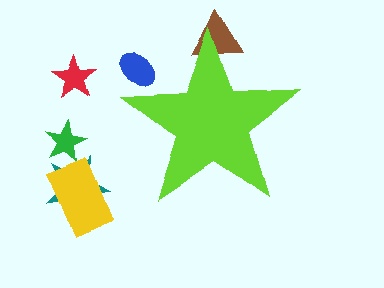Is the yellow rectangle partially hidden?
No, the yellow rectangle is fully visible.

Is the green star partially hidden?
No, the green star is fully visible.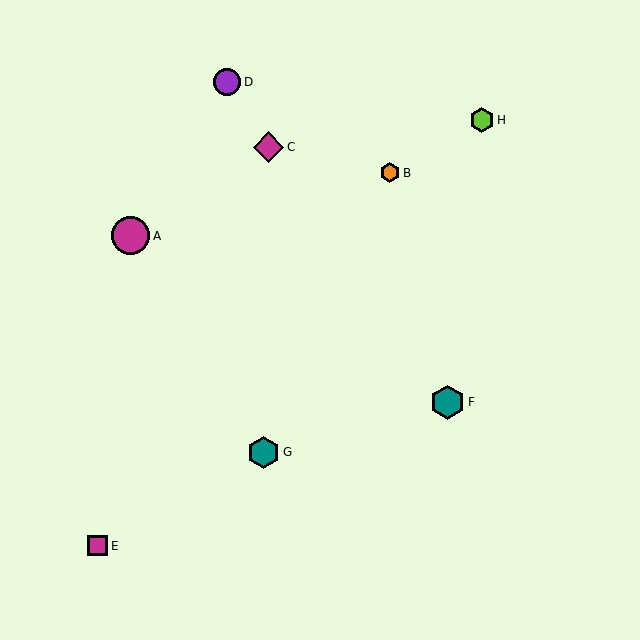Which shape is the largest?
The magenta circle (labeled A) is the largest.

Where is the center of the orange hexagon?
The center of the orange hexagon is at (390, 173).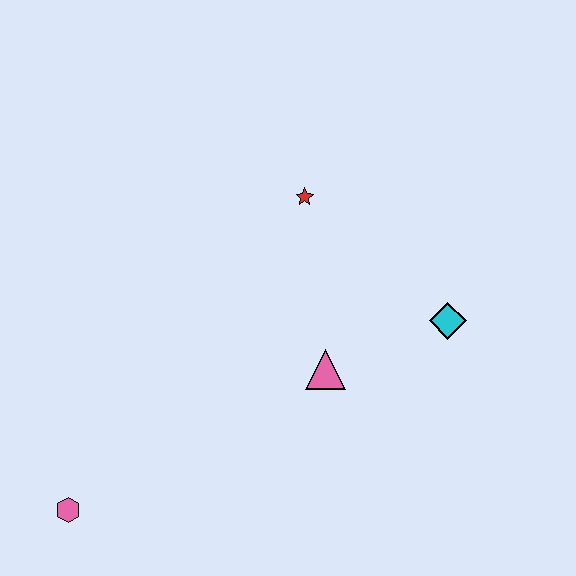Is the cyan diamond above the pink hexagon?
Yes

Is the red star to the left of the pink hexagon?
No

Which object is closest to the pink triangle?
The cyan diamond is closest to the pink triangle.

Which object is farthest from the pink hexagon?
The cyan diamond is farthest from the pink hexagon.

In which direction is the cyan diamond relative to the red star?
The cyan diamond is to the right of the red star.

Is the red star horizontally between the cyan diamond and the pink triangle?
No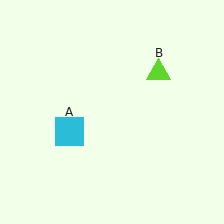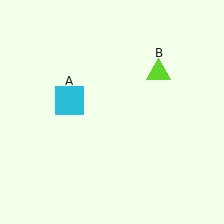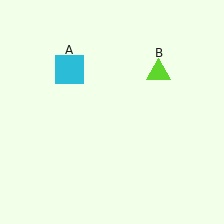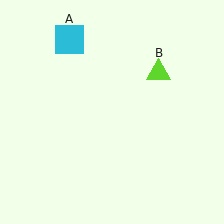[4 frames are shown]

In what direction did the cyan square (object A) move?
The cyan square (object A) moved up.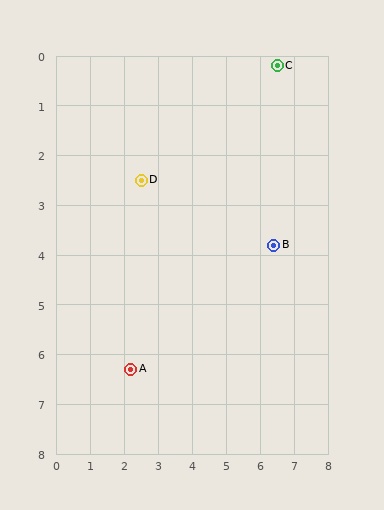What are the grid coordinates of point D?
Point D is at approximately (2.5, 2.5).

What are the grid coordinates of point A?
Point A is at approximately (2.2, 6.3).